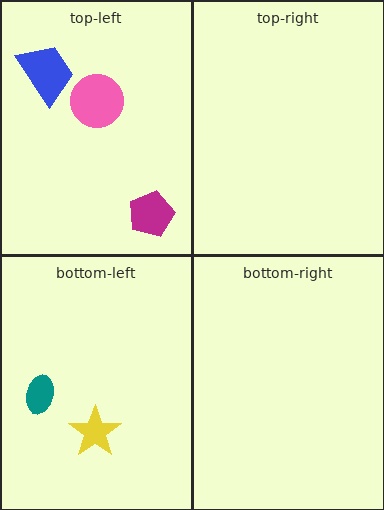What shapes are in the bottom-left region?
The teal ellipse, the yellow star.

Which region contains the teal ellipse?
The bottom-left region.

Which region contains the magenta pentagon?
The top-left region.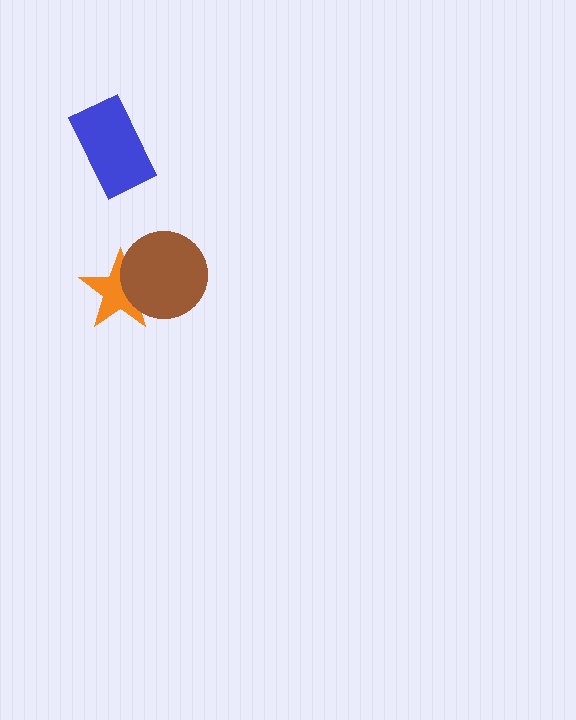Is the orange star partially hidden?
Yes, it is partially covered by another shape.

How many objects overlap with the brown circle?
1 object overlaps with the brown circle.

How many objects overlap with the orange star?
1 object overlaps with the orange star.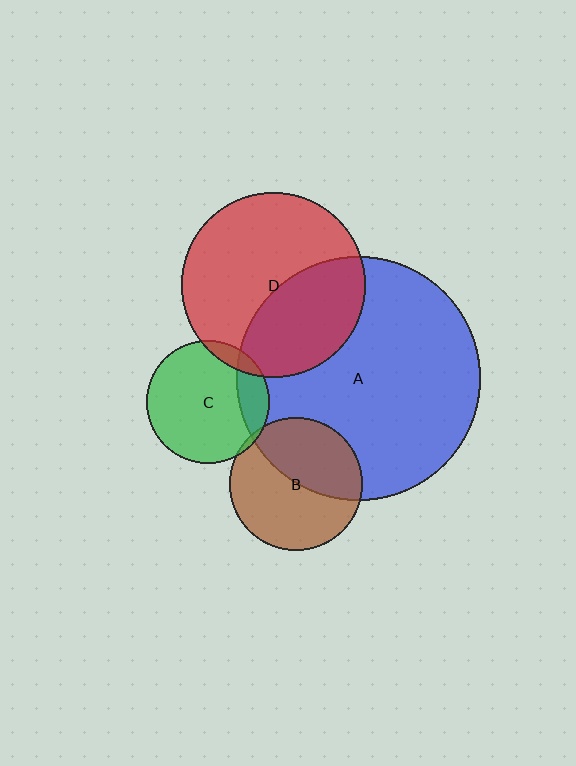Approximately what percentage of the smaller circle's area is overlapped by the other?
Approximately 10%.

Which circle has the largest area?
Circle A (blue).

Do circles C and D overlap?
Yes.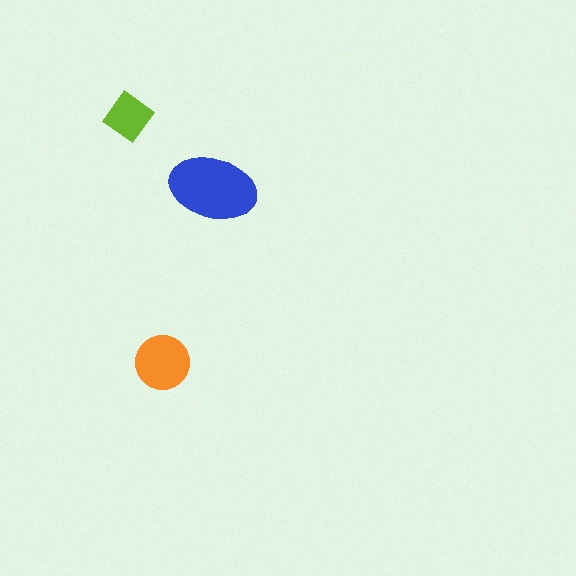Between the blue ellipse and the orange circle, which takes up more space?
The blue ellipse.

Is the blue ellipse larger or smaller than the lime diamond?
Larger.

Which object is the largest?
The blue ellipse.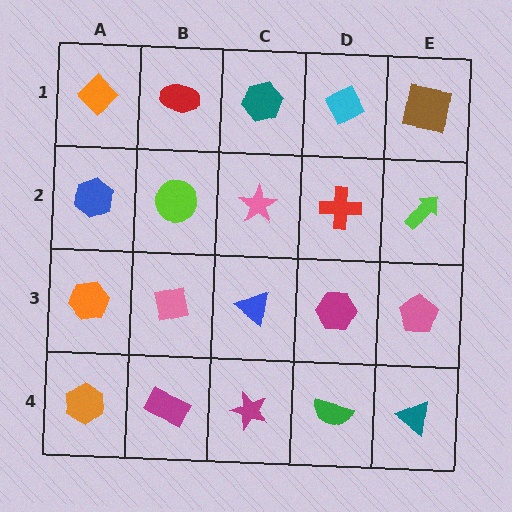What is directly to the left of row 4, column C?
A magenta rectangle.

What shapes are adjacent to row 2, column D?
A cyan diamond (row 1, column D), a magenta hexagon (row 3, column D), a pink star (row 2, column C), a lime arrow (row 2, column E).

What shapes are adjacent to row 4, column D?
A magenta hexagon (row 3, column D), a magenta star (row 4, column C), a teal triangle (row 4, column E).